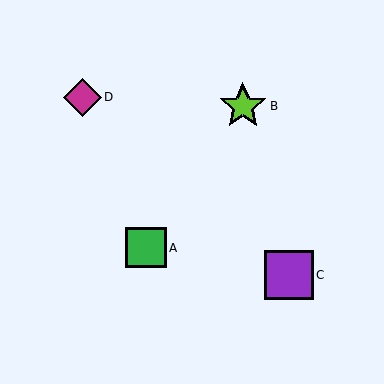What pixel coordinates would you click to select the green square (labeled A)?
Click at (146, 248) to select the green square A.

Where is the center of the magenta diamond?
The center of the magenta diamond is at (82, 97).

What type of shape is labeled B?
Shape B is a lime star.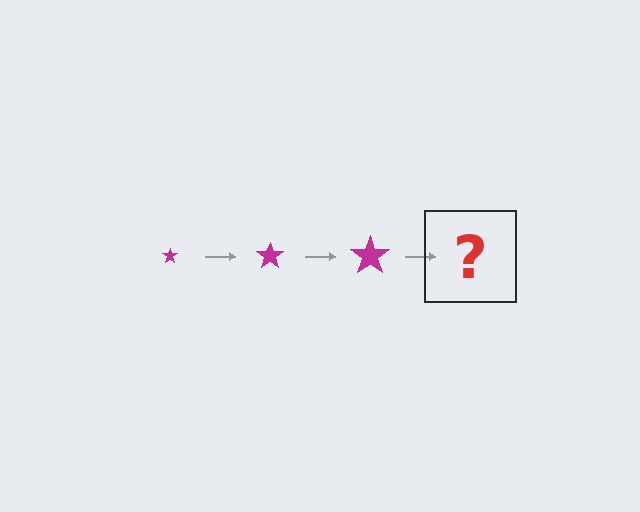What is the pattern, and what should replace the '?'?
The pattern is that the star gets progressively larger each step. The '?' should be a magenta star, larger than the previous one.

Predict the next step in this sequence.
The next step is a magenta star, larger than the previous one.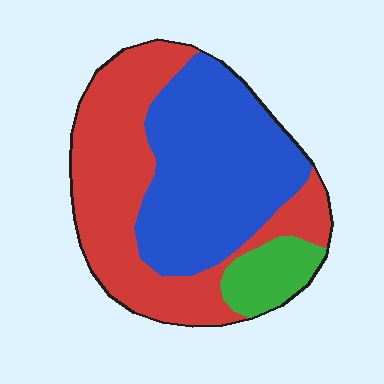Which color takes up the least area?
Green, at roughly 10%.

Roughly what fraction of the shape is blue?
Blue covers 45% of the shape.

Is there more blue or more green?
Blue.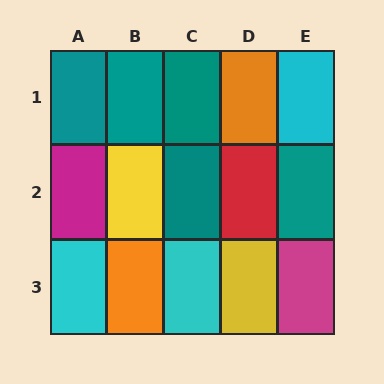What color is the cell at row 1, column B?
Teal.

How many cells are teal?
5 cells are teal.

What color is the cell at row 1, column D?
Orange.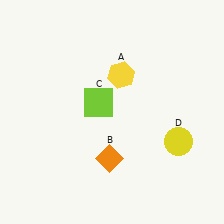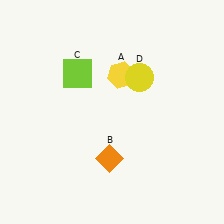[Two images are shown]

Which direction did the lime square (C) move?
The lime square (C) moved up.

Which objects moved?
The objects that moved are: the lime square (C), the yellow circle (D).